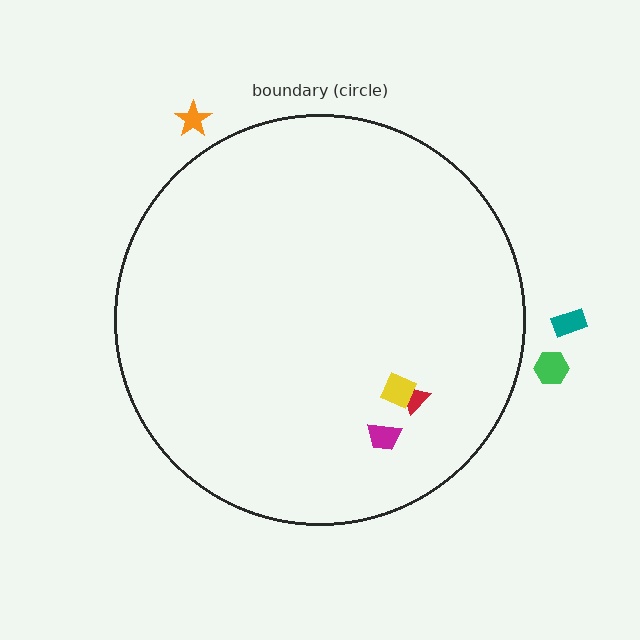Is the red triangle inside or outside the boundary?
Inside.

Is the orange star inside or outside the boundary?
Outside.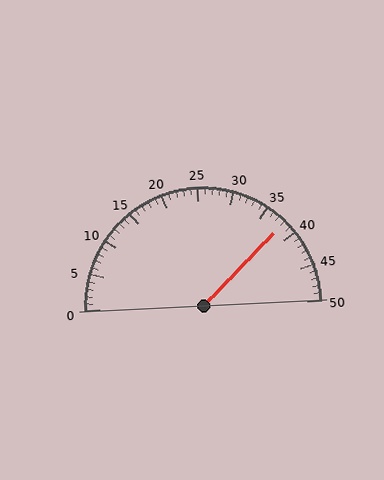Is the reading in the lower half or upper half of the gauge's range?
The reading is in the upper half of the range (0 to 50).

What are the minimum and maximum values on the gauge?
The gauge ranges from 0 to 50.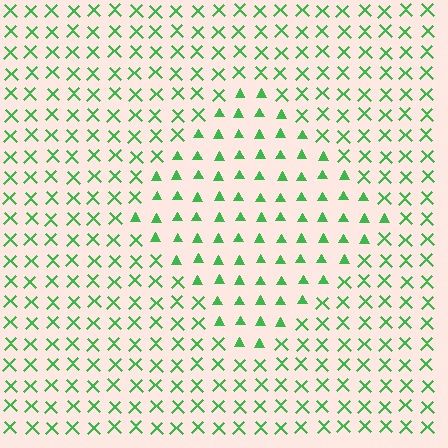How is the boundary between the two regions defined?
The boundary is defined by a change in element shape: triangles inside vs. X marks outside. All elements share the same color and spacing.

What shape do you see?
I see a diamond.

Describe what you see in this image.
The image is filled with small green elements arranged in a uniform grid. A diamond-shaped region contains triangles, while the surrounding area contains X marks. The boundary is defined purely by the change in element shape.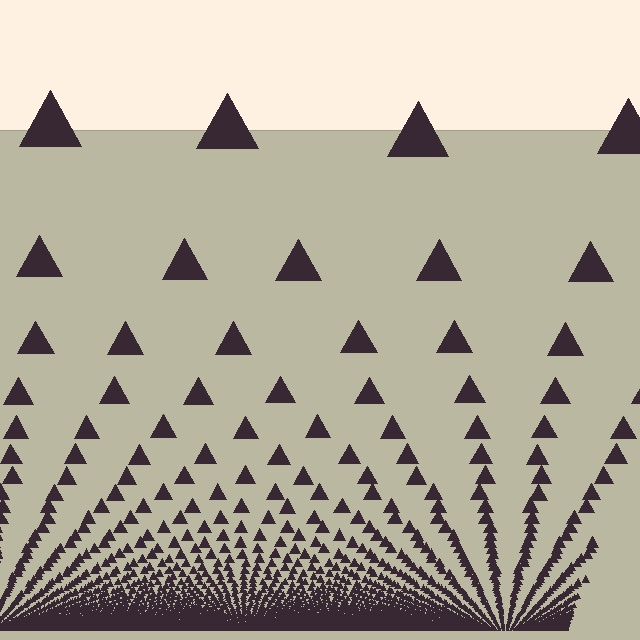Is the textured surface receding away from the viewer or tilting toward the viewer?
The surface appears to tilt toward the viewer. Texture elements get larger and sparser toward the top.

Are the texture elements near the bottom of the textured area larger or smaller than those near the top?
Smaller. The gradient is inverted — elements near the bottom are smaller and denser.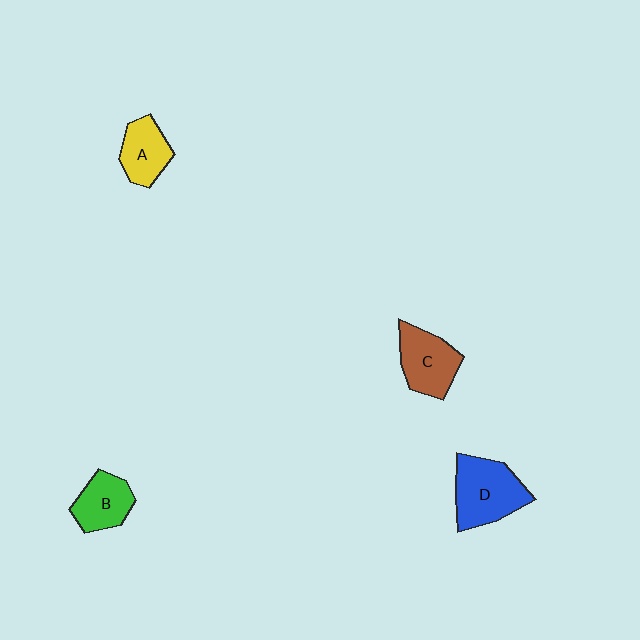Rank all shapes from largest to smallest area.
From largest to smallest: D (blue), C (brown), B (green), A (yellow).